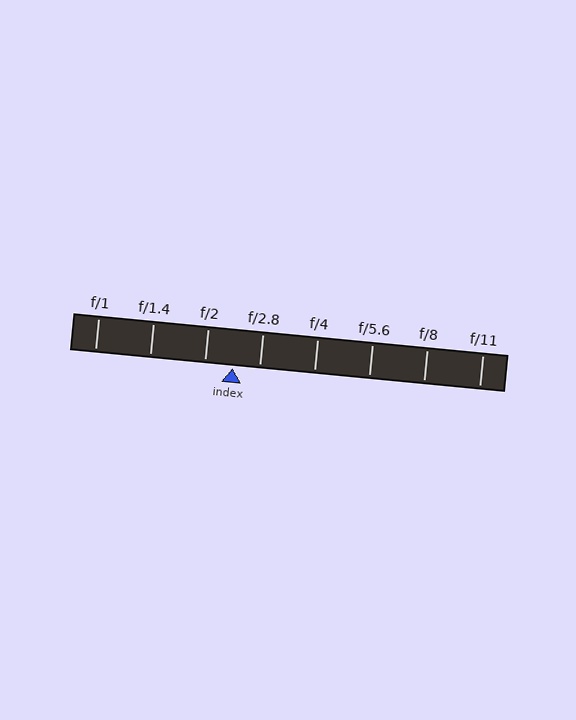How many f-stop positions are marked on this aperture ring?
There are 8 f-stop positions marked.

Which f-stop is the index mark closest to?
The index mark is closest to f/2.8.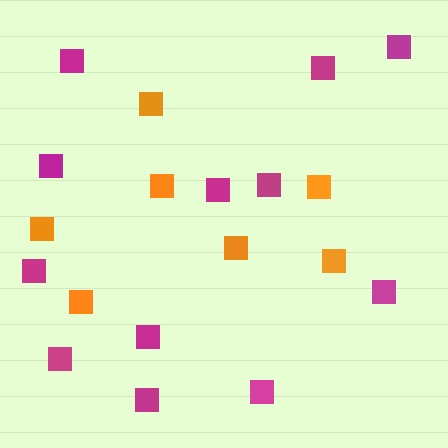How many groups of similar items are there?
There are 2 groups: one group of magenta squares (12) and one group of orange squares (7).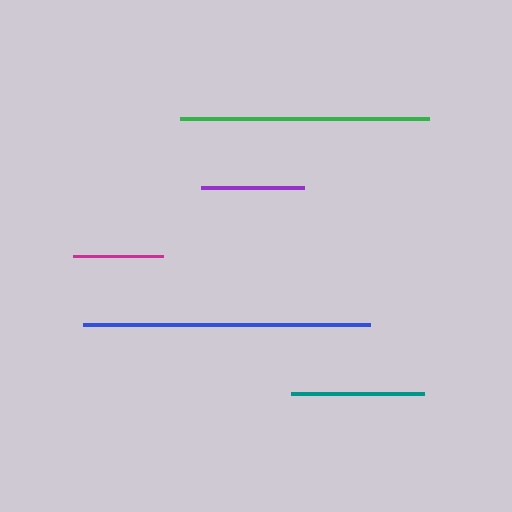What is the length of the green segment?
The green segment is approximately 248 pixels long.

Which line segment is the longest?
The blue line is the longest at approximately 287 pixels.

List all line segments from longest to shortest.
From longest to shortest: blue, green, teal, purple, magenta.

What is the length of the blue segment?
The blue segment is approximately 287 pixels long.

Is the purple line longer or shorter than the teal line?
The teal line is longer than the purple line.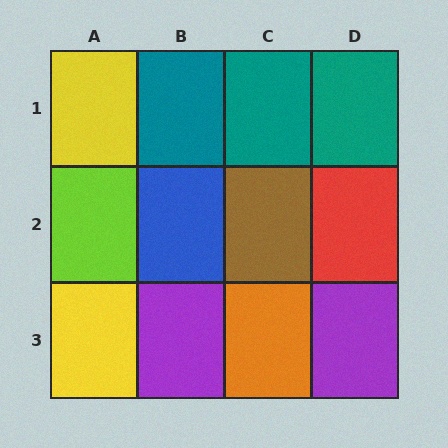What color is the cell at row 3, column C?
Orange.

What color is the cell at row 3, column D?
Purple.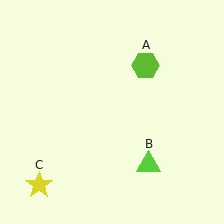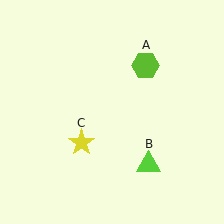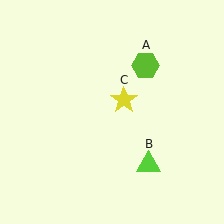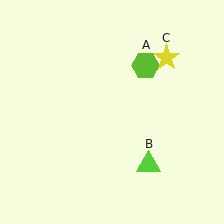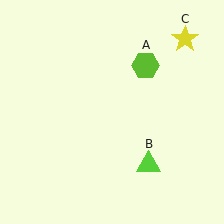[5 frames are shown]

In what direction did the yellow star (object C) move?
The yellow star (object C) moved up and to the right.